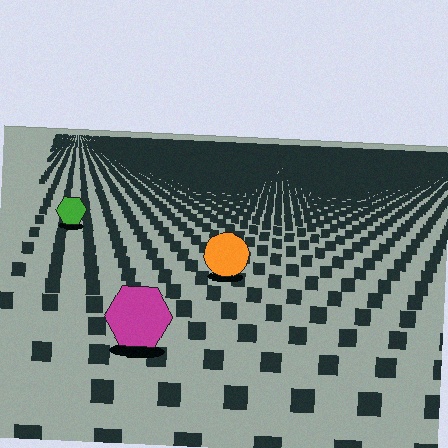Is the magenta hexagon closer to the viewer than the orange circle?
Yes. The magenta hexagon is closer — you can tell from the texture gradient: the ground texture is coarser near it.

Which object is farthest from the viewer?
The green hexagon is farthest from the viewer. It appears smaller and the ground texture around it is denser.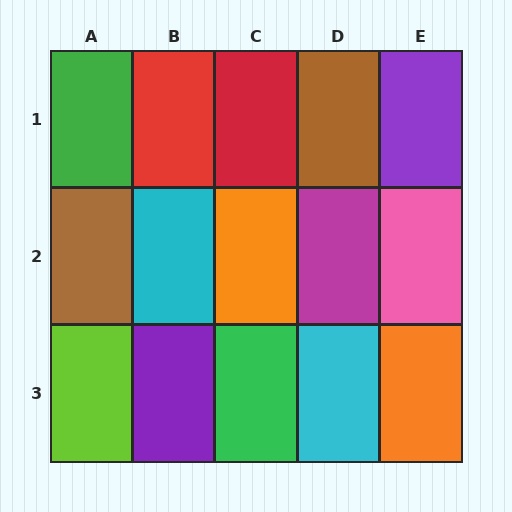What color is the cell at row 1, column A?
Green.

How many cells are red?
2 cells are red.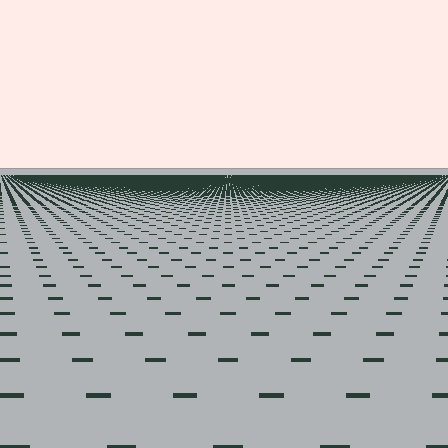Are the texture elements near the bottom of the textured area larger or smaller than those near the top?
Larger. Near the bottom, elements are closer to the viewer and appear at a bigger on-screen size.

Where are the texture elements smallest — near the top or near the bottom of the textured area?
Near the top.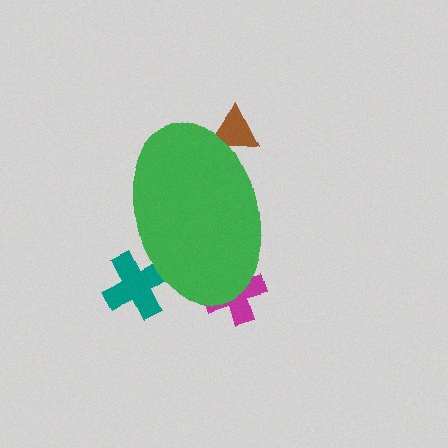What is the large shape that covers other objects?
A green ellipse.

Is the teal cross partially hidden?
Yes, the teal cross is partially hidden behind the green ellipse.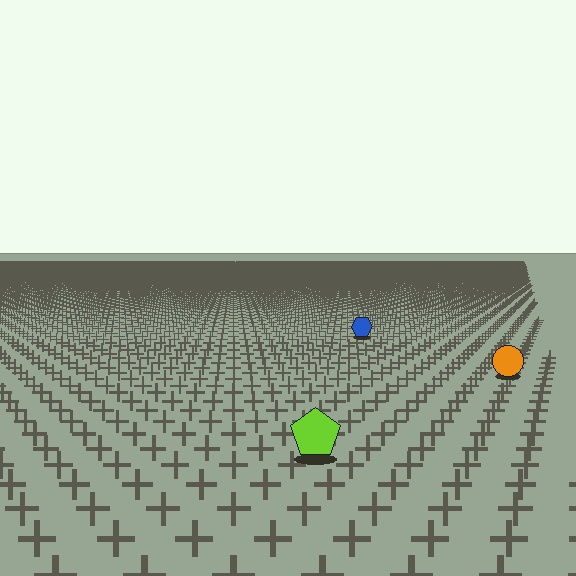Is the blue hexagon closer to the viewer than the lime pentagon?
No. The lime pentagon is closer — you can tell from the texture gradient: the ground texture is coarser near it.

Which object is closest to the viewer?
The lime pentagon is closest. The texture marks near it are larger and more spread out.